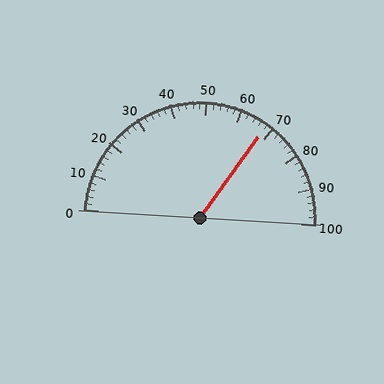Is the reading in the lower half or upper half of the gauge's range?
The reading is in the upper half of the range (0 to 100).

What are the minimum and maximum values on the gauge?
The gauge ranges from 0 to 100.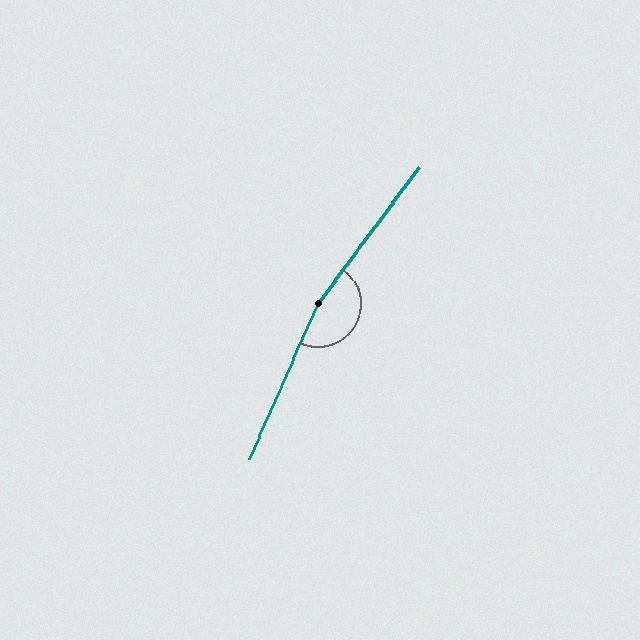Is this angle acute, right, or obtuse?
It is obtuse.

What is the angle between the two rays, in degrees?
Approximately 167 degrees.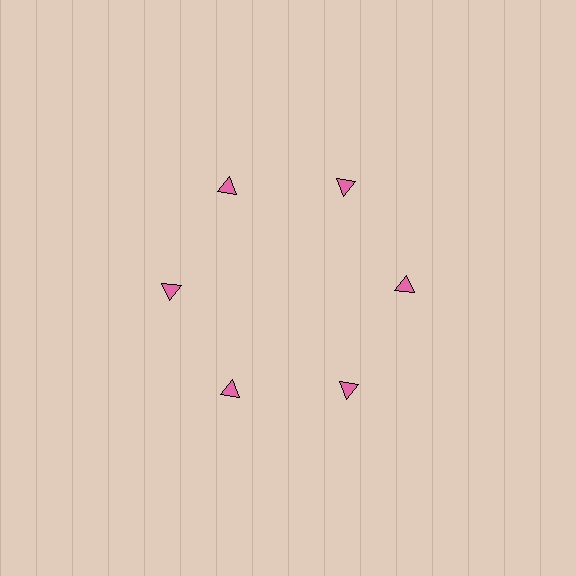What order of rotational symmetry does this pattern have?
This pattern has 6-fold rotational symmetry.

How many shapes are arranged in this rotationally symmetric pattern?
There are 6 shapes, arranged in 6 groups of 1.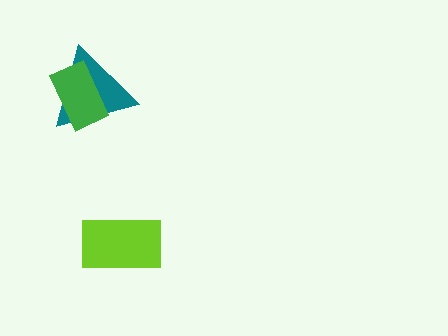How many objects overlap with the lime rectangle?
0 objects overlap with the lime rectangle.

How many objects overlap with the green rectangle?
1 object overlaps with the green rectangle.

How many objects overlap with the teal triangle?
1 object overlaps with the teal triangle.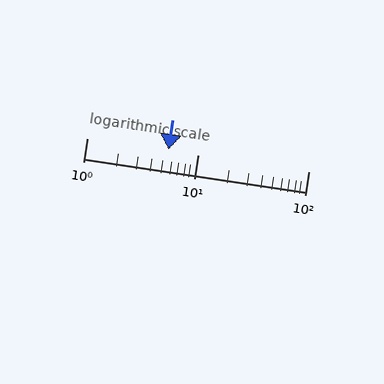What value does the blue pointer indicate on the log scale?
The pointer indicates approximately 5.4.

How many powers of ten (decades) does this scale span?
The scale spans 2 decades, from 1 to 100.